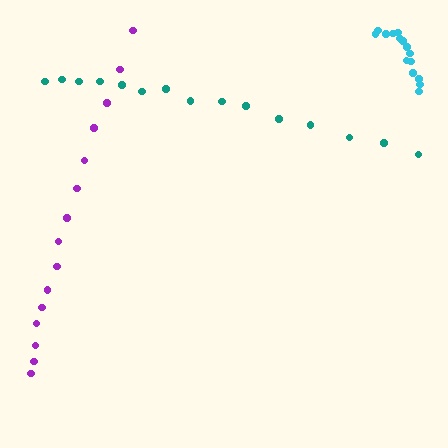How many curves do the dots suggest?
There are 3 distinct paths.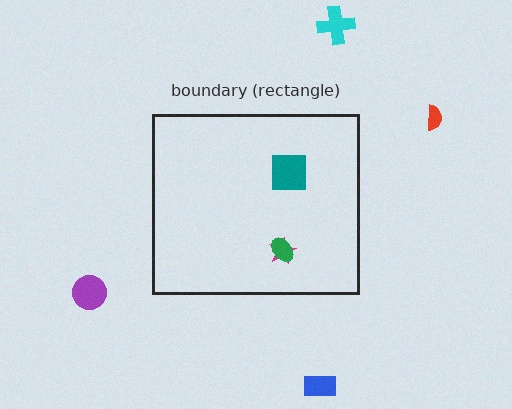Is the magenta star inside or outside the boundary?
Inside.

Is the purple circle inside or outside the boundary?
Outside.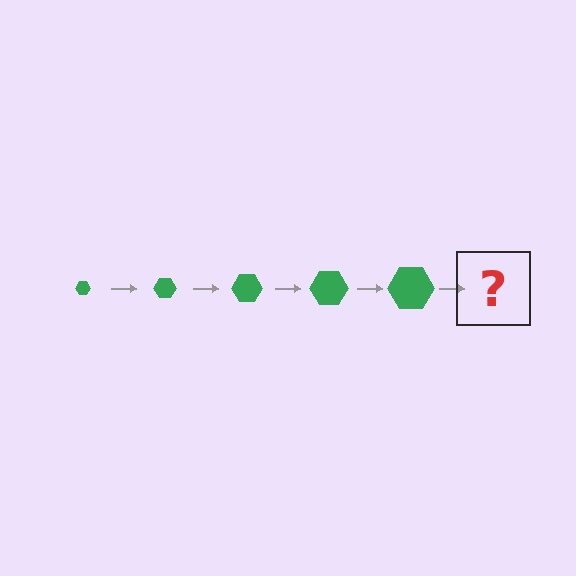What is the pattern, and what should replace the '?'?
The pattern is that the hexagon gets progressively larger each step. The '?' should be a green hexagon, larger than the previous one.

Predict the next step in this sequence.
The next step is a green hexagon, larger than the previous one.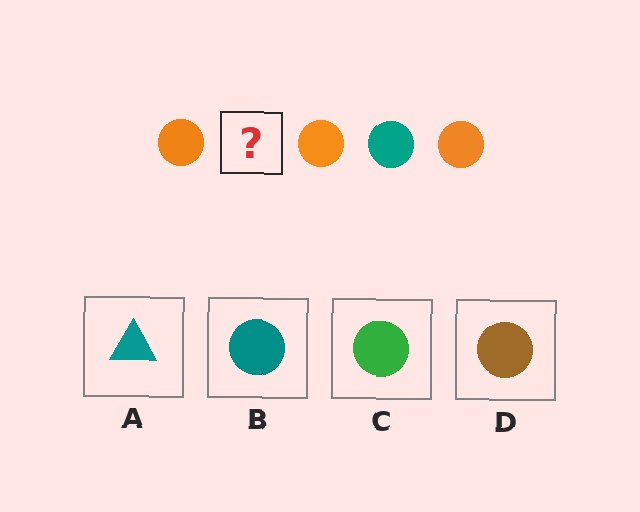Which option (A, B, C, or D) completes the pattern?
B.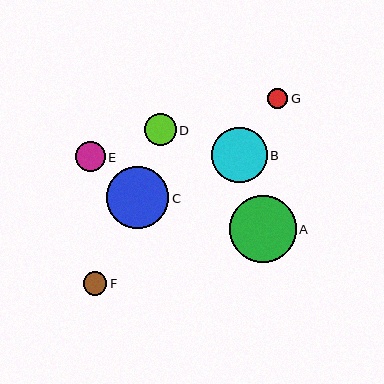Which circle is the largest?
Circle A is the largest with a size of approximately 67 pixels.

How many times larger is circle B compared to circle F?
Circle B is approximately 2.3 times the size of circle F.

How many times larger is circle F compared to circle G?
Circle F is approximately 1.1 times the size of circle G.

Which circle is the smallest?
Circle G is the smallest with a size of approximately 21 pixels.